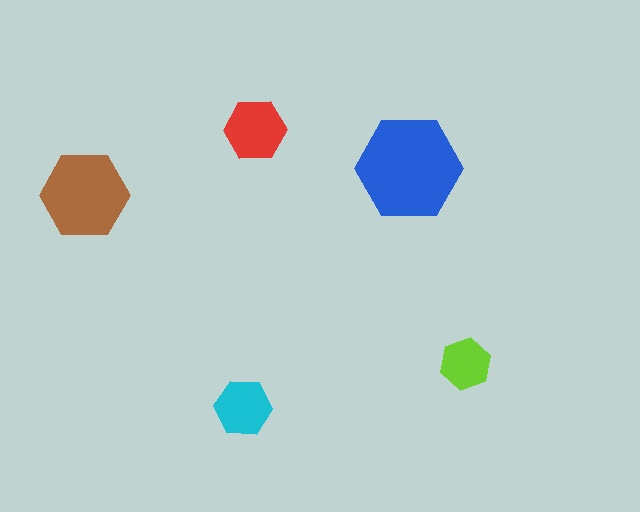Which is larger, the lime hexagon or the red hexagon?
The red one.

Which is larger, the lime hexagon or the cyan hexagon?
The cyan one.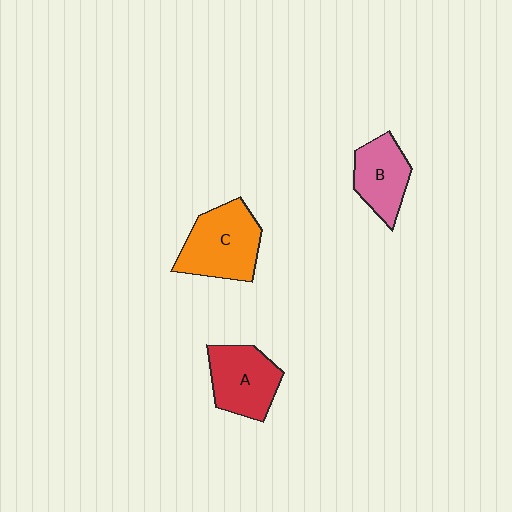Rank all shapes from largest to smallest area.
From largest to smallest: C (orange), A (red), B (pink).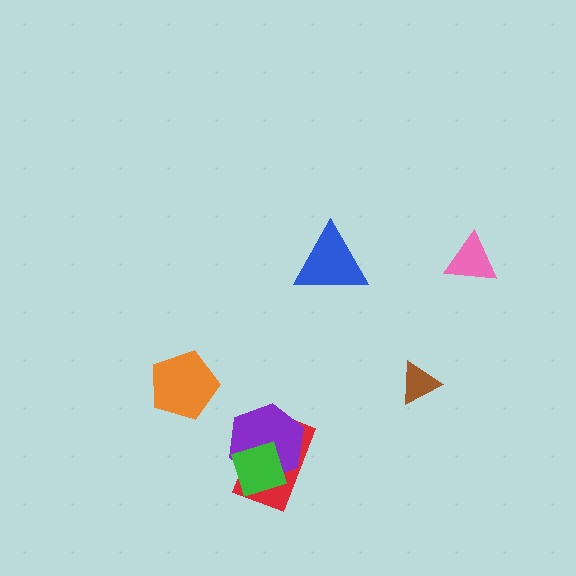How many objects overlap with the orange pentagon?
0 objects overlap with the orange pentagon.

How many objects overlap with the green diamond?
2 objects overlap with the green diamond.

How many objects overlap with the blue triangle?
0 objects overlap with the blue triangle.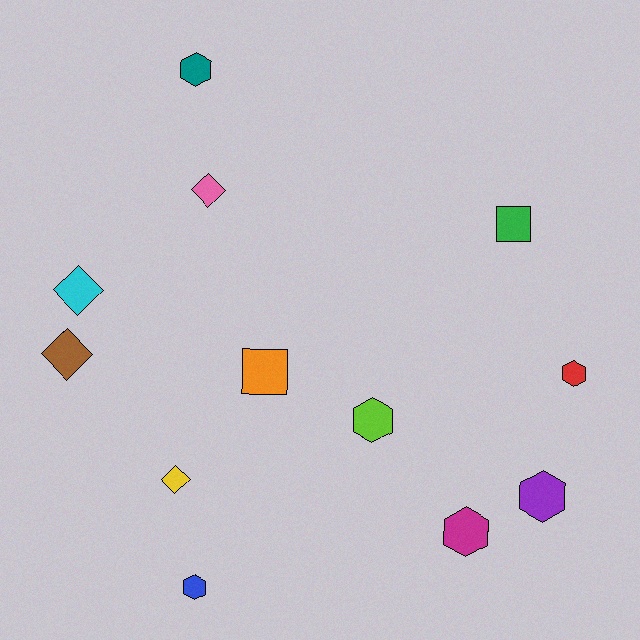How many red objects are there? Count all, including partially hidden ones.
There is 1 red object.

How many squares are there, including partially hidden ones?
There are 2 squares.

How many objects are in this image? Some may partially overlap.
There are 12 objects.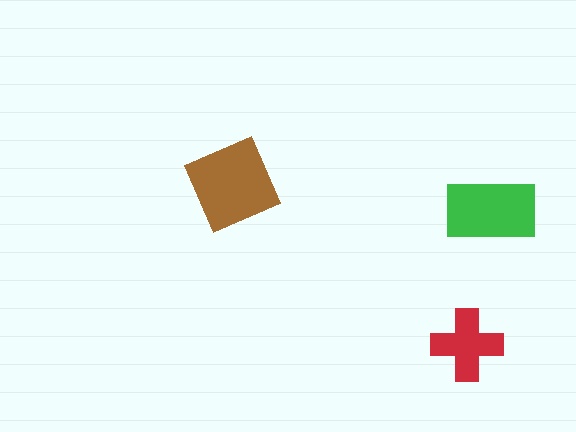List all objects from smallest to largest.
The red cross, the green rectangle, the brown square.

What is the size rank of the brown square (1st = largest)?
1st.